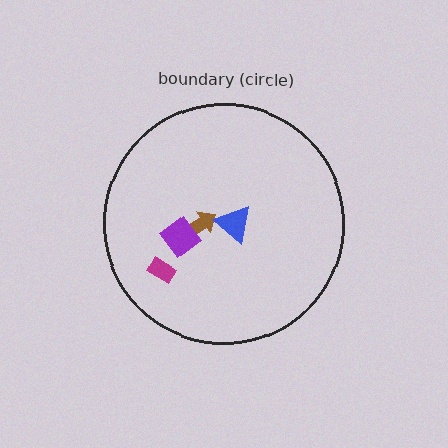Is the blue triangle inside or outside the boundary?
Inside.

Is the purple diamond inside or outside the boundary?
Inside.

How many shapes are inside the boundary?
4 inside, 0 outside.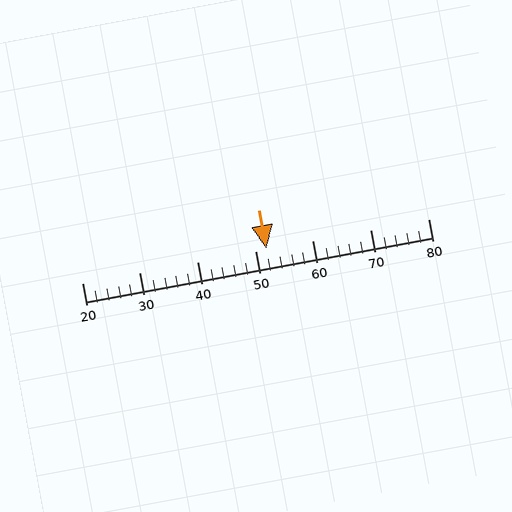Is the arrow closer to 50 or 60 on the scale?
The arrow is closer to 50.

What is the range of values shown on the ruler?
The ruler shows values from 20 to 80.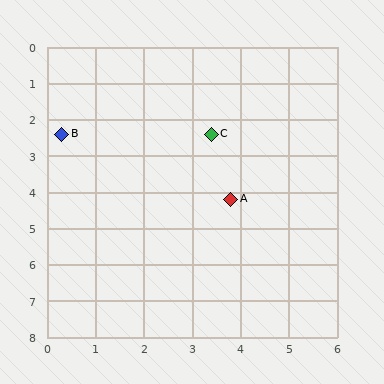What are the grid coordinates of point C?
Point C is at approximately (3.4, 2.4).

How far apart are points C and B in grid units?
Points C and B are about 3.1 grid units apart.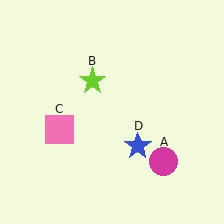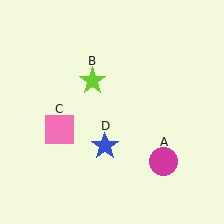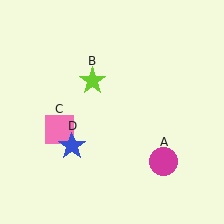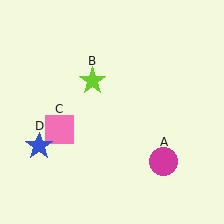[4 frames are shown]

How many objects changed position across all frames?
1 object changed position: blue star (object D).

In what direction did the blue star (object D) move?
The blue star (object D) moved left.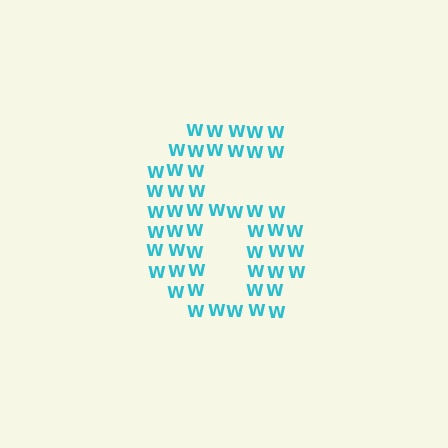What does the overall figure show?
The overall figure shows the digit 6.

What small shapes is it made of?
It is made of small letter W's.